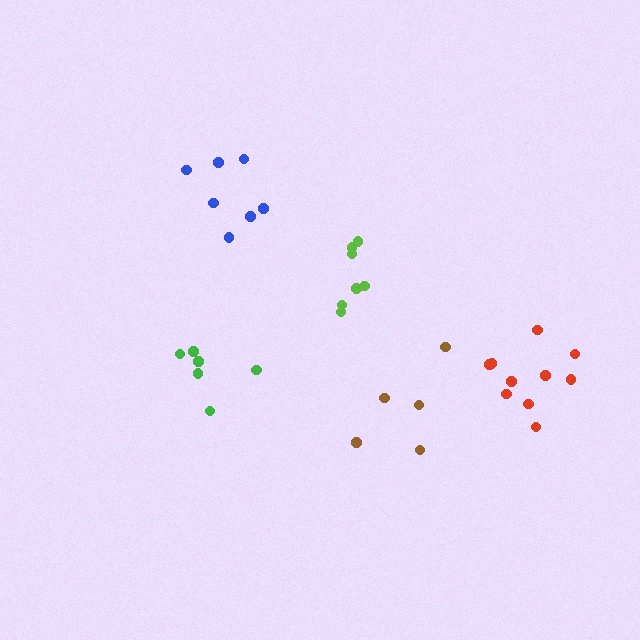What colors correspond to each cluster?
The clusters are colored: lime, green, blue, red, brown.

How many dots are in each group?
Group 1: 7 dots, Group 2: 6 dots, Group 3: 7 dots, Group 4: 10 dots, Group 5: 5 dots (35 total).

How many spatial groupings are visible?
There are 5 spatial groupings.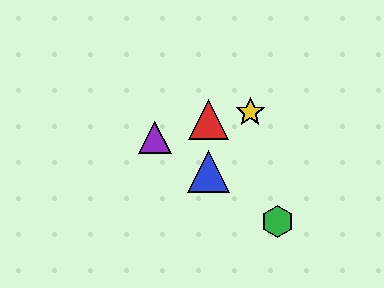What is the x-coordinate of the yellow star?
The yellow star is at x≈250.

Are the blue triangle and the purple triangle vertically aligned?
No, the blue triangle is at x≈209 and the purple triangle is at x≈155.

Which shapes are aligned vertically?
The red triangle, the blue triangle are aligned vertically.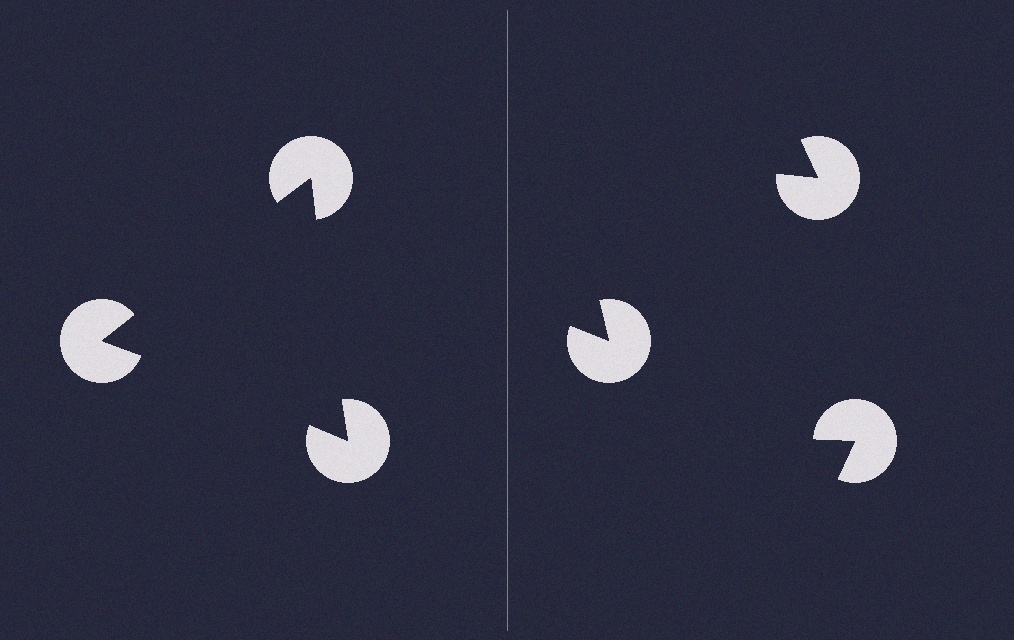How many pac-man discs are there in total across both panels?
6 — 3 on each side.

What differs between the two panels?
The pac-man discs are positioned identically on both sides; only the wedge orientations differ. On the left they align to a triangle; on the right they are misaligned.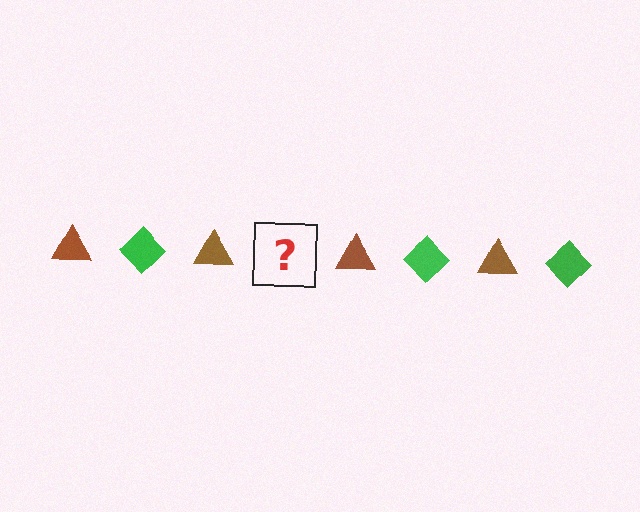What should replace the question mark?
The question mark should be replaced with a green diamond.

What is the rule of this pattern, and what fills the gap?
The rule is that the pattern alternates between brown triangle and green diamond. The gap should be filled with a green diamond.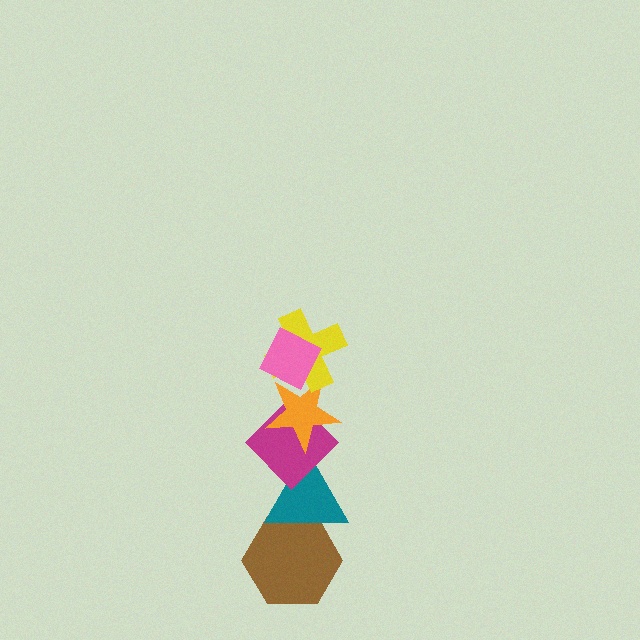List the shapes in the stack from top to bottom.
From top to bottom: the pink diamond, the yellow cross, the orange star, the magenta diamond, the teal triangle, the brown hexagon.